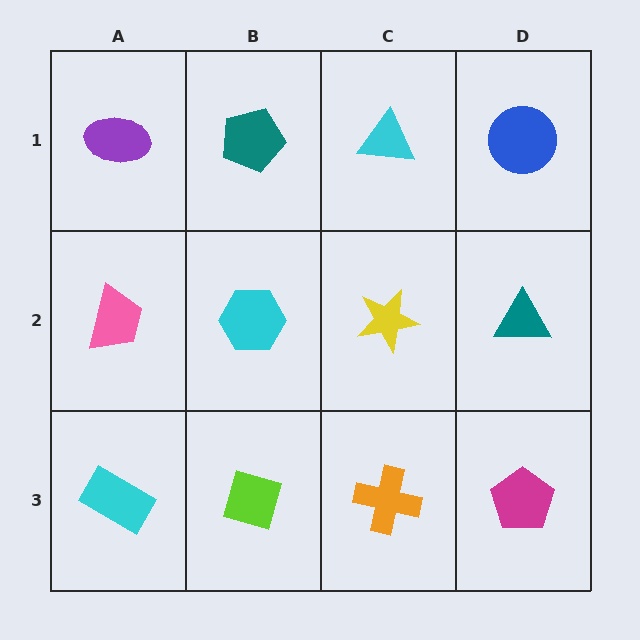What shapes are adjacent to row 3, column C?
A yellow star (row 2, column C), a lime diamond (row 3, column B), a magenta pentagon (row 3, column D).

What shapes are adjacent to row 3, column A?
A pink trapezoid (row 2, column A), a lime diamond (row 3, column B).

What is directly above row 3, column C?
A yellow star.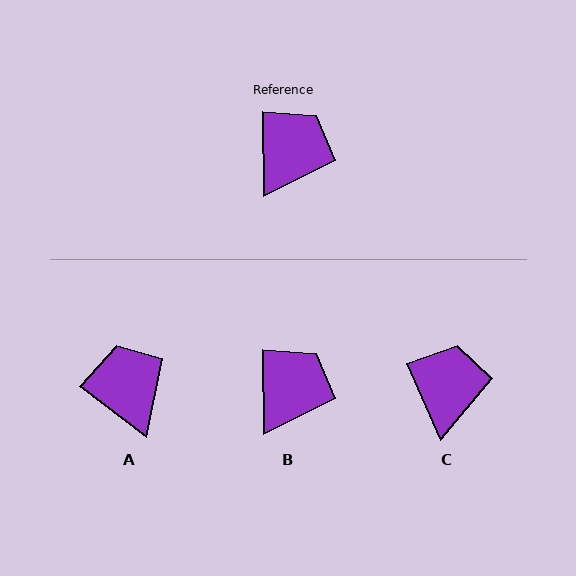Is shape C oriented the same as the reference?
No, it is off by about 23 degrees.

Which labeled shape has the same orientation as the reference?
B.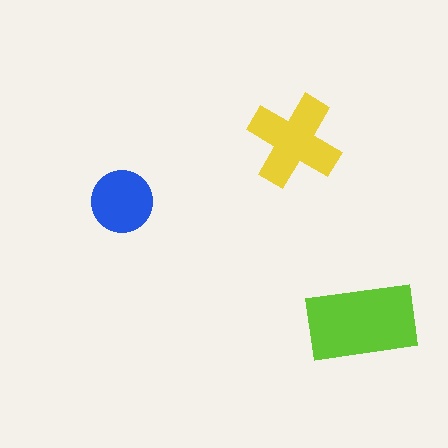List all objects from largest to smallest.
The lime rectangle, the yellow cross, the blue circle.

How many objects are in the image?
There are 3 objects in the image.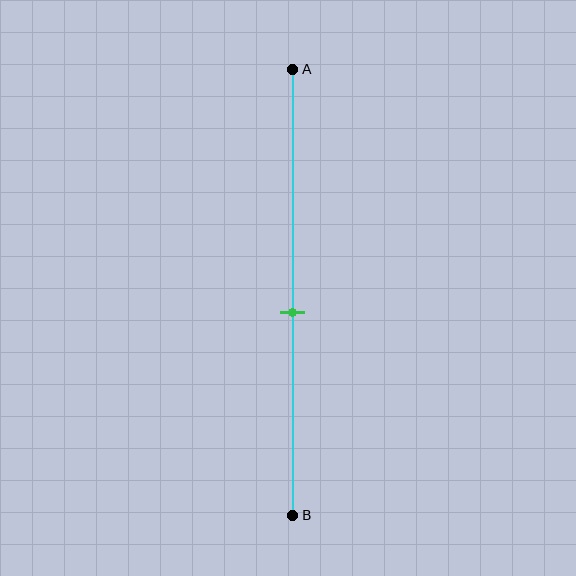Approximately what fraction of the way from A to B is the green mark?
The green mark is approximately 55% of the way from A to B.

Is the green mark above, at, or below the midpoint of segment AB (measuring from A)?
The green mark is below the midpoint of segment AB.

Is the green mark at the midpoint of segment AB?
No, the mark is at about 55% from A, not at the 50% midpoint.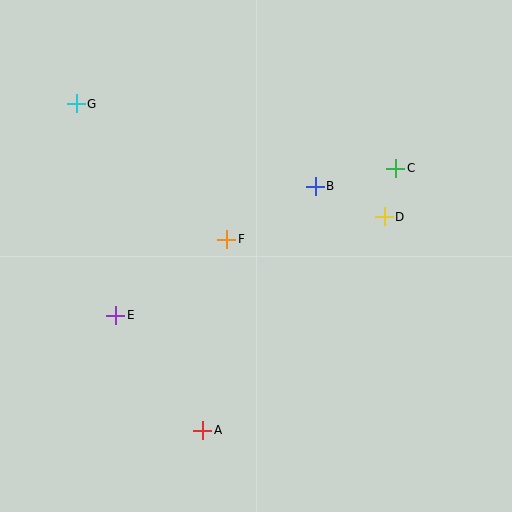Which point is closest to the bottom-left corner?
Point A is closest to the bottom-left corner.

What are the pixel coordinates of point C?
Point C is at (396, 168).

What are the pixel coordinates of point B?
Point B is at (315, 186).